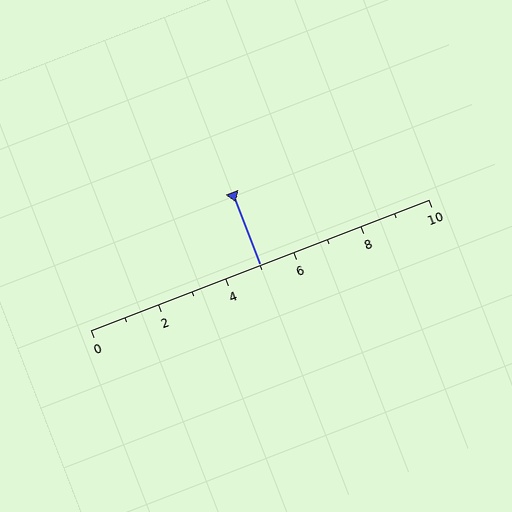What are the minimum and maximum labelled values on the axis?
The axis runs from 0 to 10.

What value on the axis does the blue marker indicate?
The marker indicates approximately 5.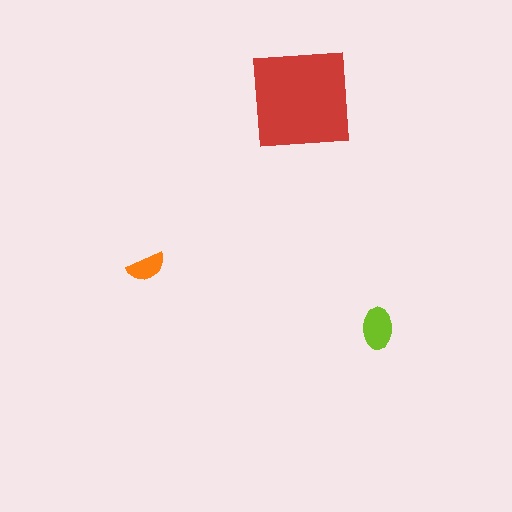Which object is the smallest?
The orange semicircle.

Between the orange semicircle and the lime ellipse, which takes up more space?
The lime ellipse.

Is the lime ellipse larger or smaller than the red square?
Smaller.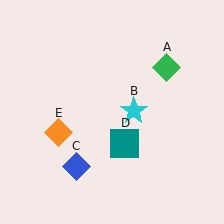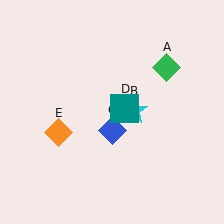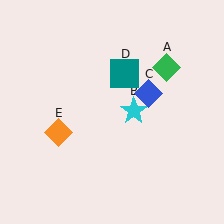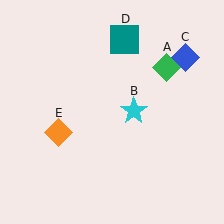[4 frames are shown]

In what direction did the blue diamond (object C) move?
The blue diamond (object C) moved up and to the right.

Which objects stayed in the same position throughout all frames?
Green diamond (object A) and cyan star (object B) and orange diamond (object E) remained stationary.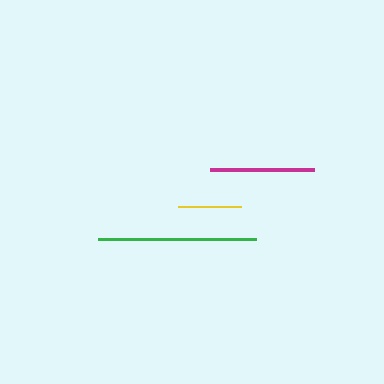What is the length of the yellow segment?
The yellow segment is approximately 62 pixels long.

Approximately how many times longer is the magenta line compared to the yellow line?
The magenta line is approximately 1.7 times the length of the yellow line.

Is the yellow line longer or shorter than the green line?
The green line is longer than the yellow line.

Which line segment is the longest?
The green line is the longest at approximately 158 pixels.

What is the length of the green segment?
The green segment is approximately 158 pixels long.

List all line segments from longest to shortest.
From longest to shortest: green, magenta, yellow.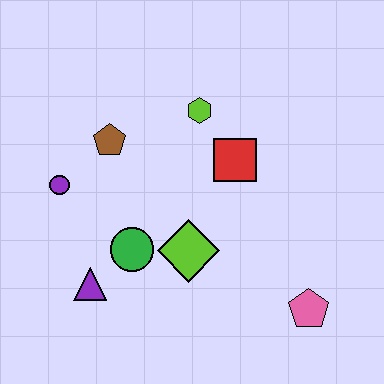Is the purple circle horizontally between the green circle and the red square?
No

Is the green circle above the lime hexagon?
No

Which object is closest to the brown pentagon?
The purple circle is closest to the brown pentagon.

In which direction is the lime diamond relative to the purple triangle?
The lime diamond is to the right of the purple triangle.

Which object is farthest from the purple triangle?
The pink pentagon is farthest from the purple triangle.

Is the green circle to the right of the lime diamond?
No